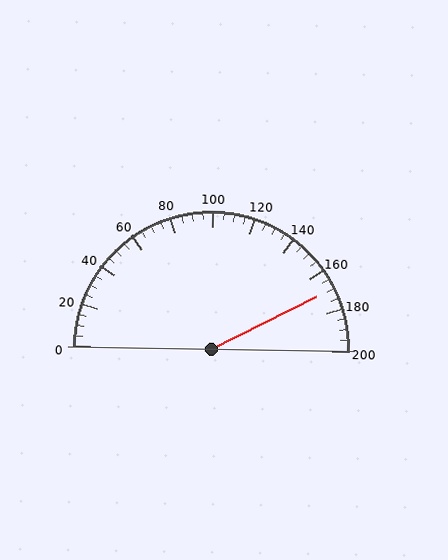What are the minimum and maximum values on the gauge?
The gauge ranges from 0 to 200.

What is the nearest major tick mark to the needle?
The nearest major tick mark is 160.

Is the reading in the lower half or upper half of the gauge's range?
The reading is in the upper half of the range (0 to 200).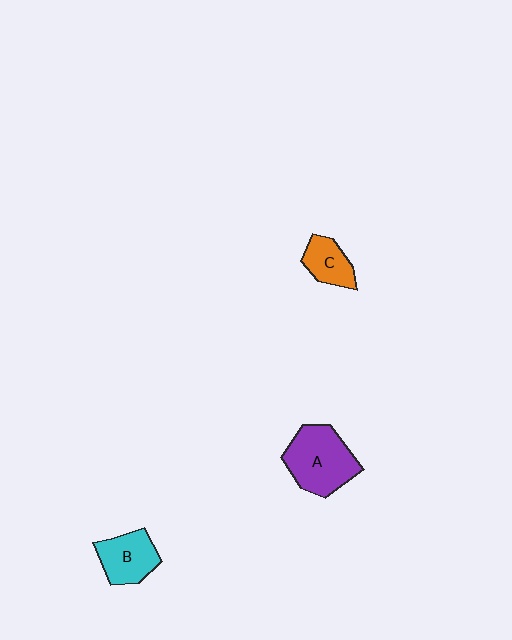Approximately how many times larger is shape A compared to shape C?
Approximately 2.0 times.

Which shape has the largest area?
Shape A (purple).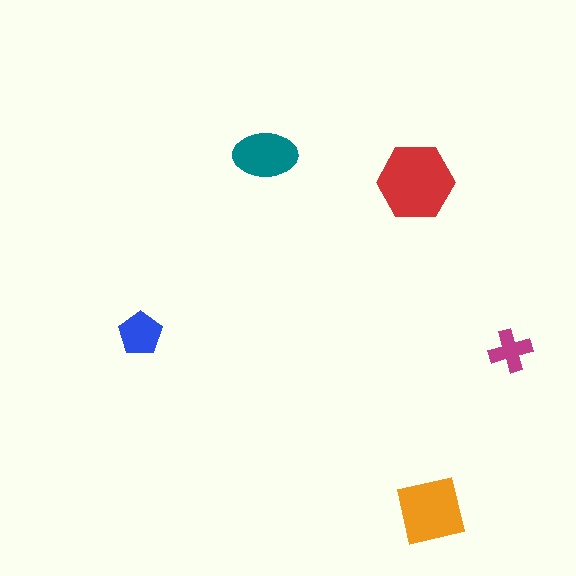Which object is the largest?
The red hexagon.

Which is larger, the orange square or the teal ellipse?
The orange square.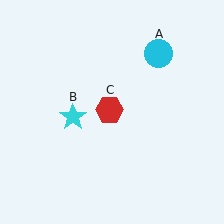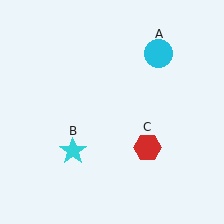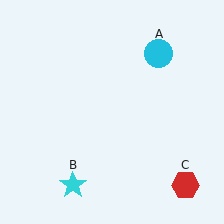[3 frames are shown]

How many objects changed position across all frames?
2 objects changed position: cyan star (object B), red hexagon (object C).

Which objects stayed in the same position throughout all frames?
Cyan circle (object A) remained stationary.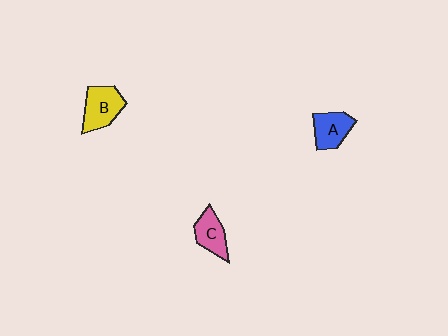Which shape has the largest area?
Shape B (yellow).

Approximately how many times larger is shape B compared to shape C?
Approximately 1.3 times.